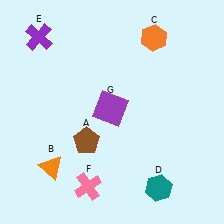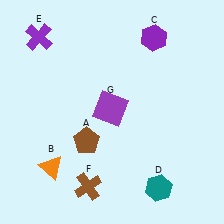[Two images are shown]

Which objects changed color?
C changed from orange to purple. F changed from pink to brown.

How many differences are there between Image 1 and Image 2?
There are 2 differences between the two images.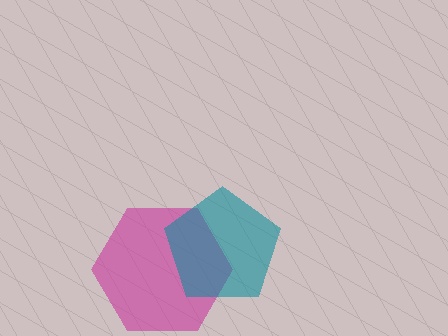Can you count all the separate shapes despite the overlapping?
Yes, there are 2 separate shapes.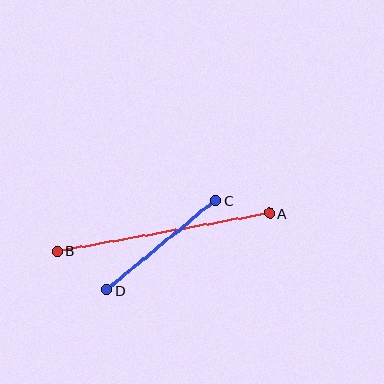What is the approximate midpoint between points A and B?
The midpoint is at approximately (163, 232) pixels.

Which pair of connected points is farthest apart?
Points A and B are farthest apart.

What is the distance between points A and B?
The distance is approximately 216 pixels.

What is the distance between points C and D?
The distance is approximately 141 pixels.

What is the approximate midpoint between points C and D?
The midpoint is at approximately (161, 245) pixels.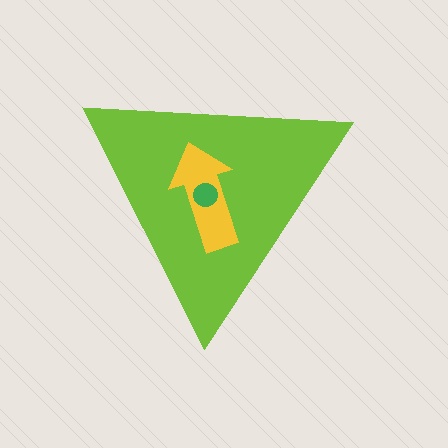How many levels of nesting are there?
3.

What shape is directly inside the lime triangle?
The yellow arrow.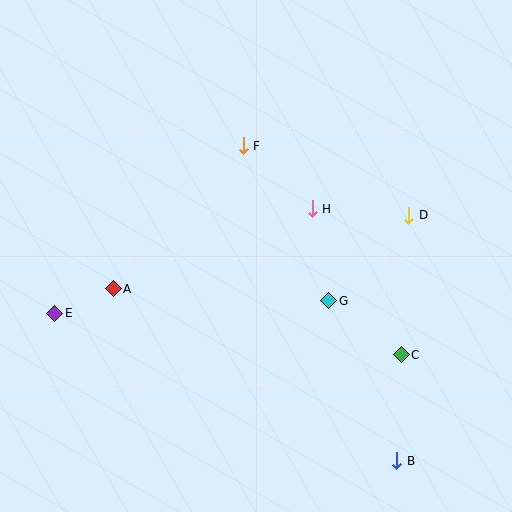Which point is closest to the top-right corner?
Point D is closest to the top-right corner.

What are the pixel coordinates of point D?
Point D is at (409, 215).